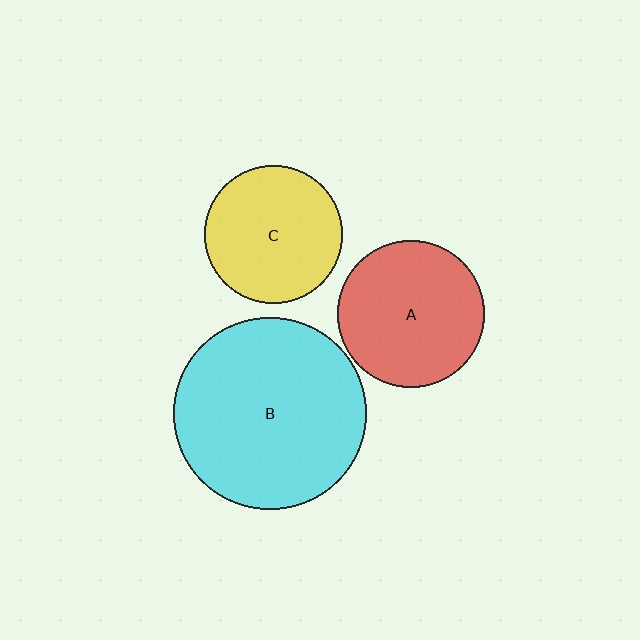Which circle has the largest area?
Circle B (cyan).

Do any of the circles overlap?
No, none of the circles overlap.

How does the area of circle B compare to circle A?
Approximately 1.7 times.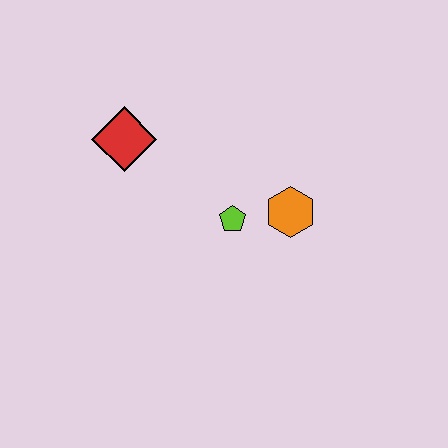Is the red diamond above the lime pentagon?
Yes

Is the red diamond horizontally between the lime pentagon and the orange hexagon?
No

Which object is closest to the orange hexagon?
The lime pentagon is closest to the orange hexagon.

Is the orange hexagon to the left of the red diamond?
No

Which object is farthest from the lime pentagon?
The red diamond is farthest from the lime pentagon.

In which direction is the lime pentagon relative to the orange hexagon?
The lime pentagon is to the left of the orange hexagon.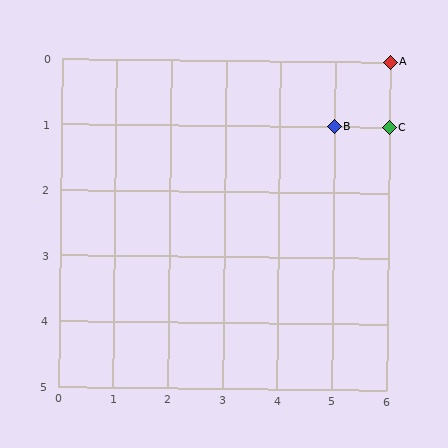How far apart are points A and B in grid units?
Points A and B are 1 column and 1 row apart (about 1.4 grid units diagonally).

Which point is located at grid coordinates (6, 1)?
Point C is at (6, 1).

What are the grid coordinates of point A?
Point A is at grid coordinates (6, 0).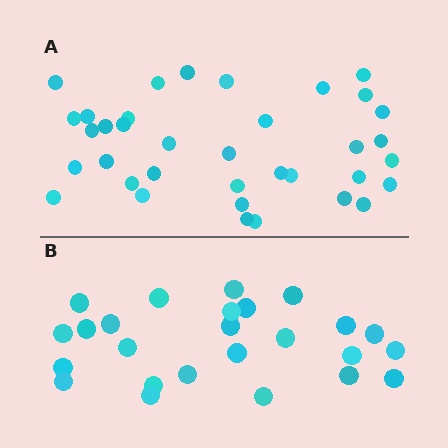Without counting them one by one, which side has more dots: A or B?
Region A (the top region) has more dots.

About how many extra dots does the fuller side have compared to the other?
Region A has roughly 12 or so more dots than region B.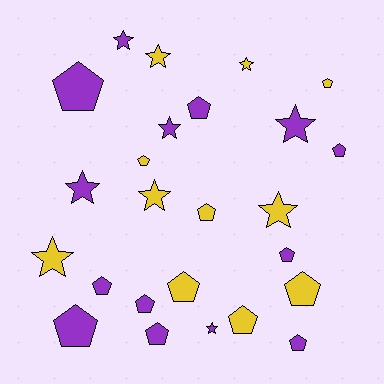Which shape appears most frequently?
Pentagon, with 15 objects.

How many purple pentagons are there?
There are 9 purple pentagons.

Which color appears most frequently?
Purple, with 14 objects.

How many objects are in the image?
There are 25 objects.